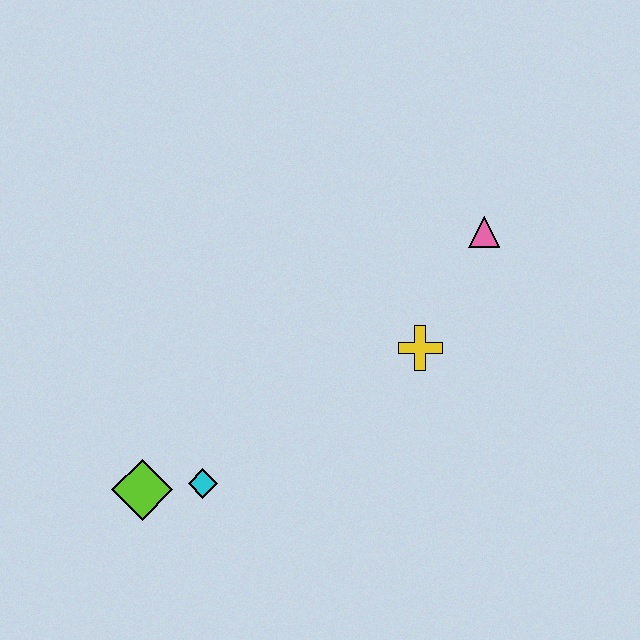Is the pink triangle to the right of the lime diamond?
Yes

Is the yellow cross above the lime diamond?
Yes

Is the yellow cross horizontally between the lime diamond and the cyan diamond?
No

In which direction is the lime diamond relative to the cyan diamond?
The lime diamond is to the left of the cyan diamond.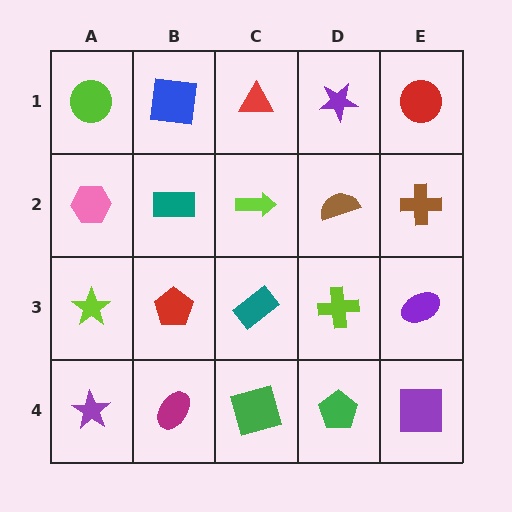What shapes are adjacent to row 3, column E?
A brown cross (row 2, column E), a purple square (row 4, column E), a lime cross (row 3, column D).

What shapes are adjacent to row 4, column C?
A teal rectangle (row 3, column C), a magenta ellipse (row 4, column B), a green pentagon (row 4, column D).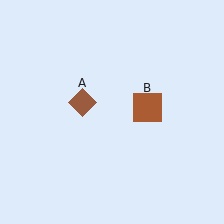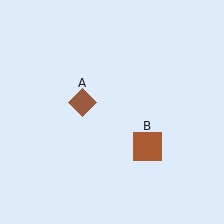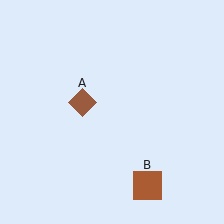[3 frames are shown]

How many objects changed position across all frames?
1 object changed position: brown square (object B).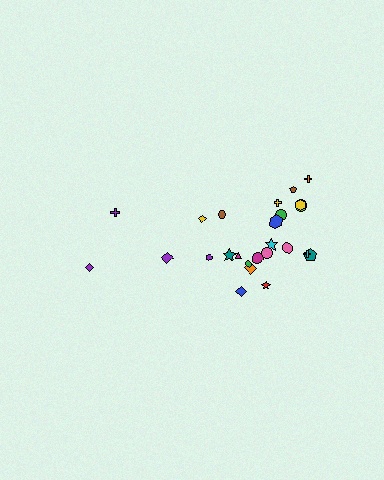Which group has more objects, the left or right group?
The right group.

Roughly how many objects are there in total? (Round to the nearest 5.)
Roughly 25 objects in total.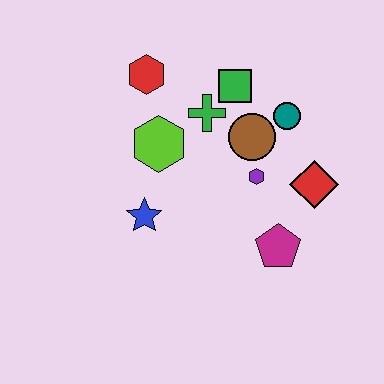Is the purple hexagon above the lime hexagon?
No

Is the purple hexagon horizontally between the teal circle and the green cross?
Yes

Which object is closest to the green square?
The green cross is closest to the green square.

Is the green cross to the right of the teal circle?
No